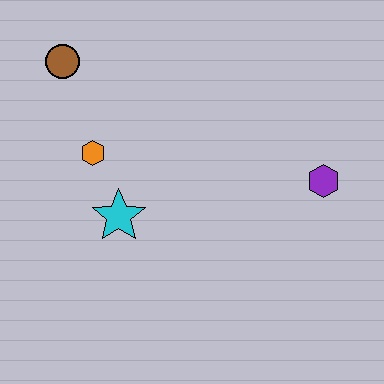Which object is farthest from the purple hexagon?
The brown circle is farthest from the purple hexagon.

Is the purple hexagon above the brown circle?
No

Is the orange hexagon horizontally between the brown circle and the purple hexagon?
Yes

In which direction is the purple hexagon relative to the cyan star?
The purple hexagon is to the right of the cyan star.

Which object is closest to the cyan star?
The orange hexagon is closest to the cyan star.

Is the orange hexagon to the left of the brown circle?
No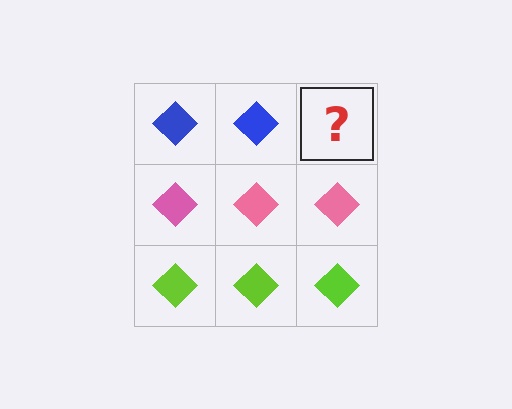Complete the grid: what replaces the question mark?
The question mark should be replaced with a blue diamond.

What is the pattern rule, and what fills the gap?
The rule is that each row has a consistent color. The gap should be filled with a blue diamond.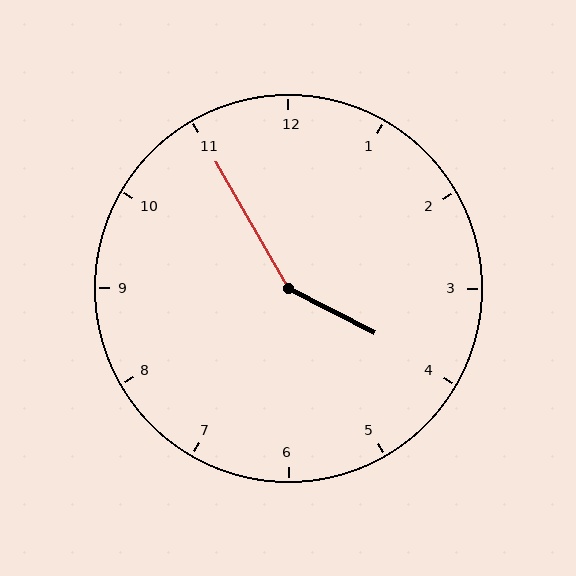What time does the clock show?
3:55.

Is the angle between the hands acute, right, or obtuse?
It is obtuse.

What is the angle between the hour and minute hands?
Approximately 148 degrees.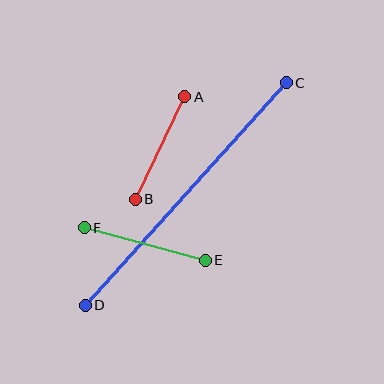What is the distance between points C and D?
The distance is approximately 299 pixels.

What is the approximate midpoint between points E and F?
The midpoint is at approximately (145, 244) pixels.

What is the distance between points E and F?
The distance is approximately 125 pixels.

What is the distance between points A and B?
The distance is approximately 114 pixels.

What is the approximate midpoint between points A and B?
The midpoint is at approximately (160, 148) pixels.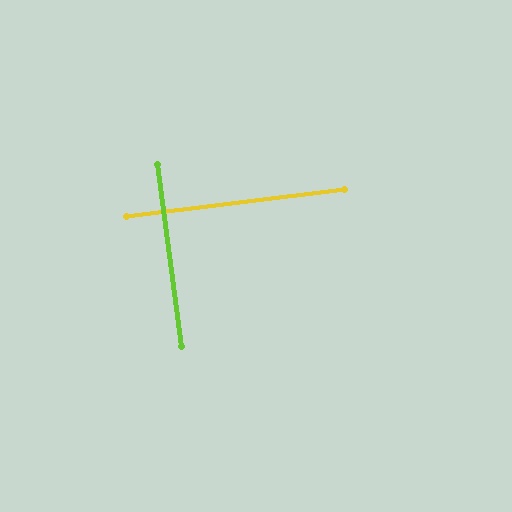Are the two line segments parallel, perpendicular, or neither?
Perpendicular — they meet at approximately 90°.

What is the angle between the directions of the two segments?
Approximately 90 degrees.